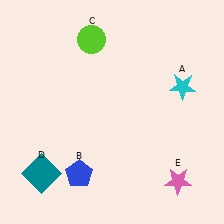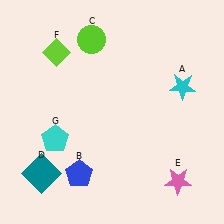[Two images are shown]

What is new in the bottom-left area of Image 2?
A cyan pentagon (G) was added in the bottom-left area of Image 2.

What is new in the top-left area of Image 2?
A lime diamond (F) was added in the top-left area of Image 2.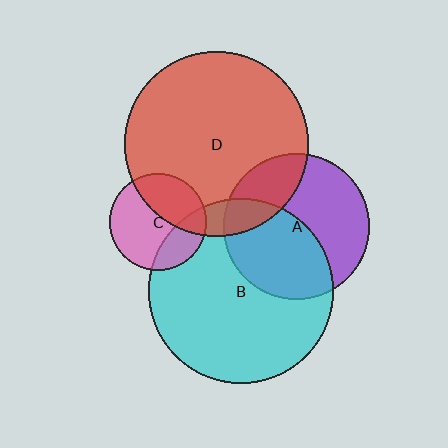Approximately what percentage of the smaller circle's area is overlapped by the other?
Approximately 10%.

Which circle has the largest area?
Circle B (cyan).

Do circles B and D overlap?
Yes.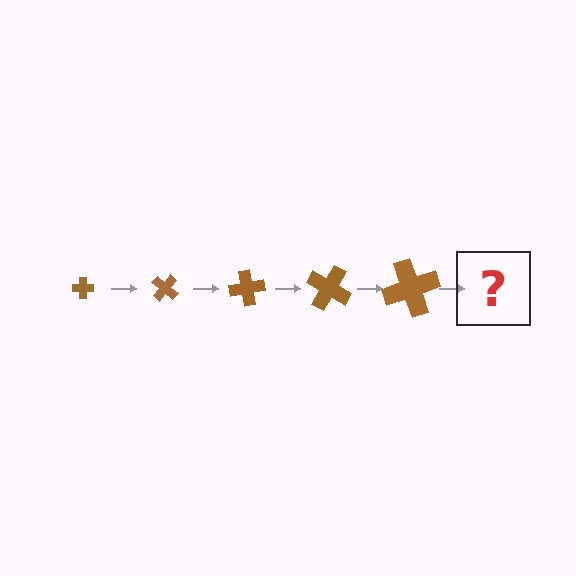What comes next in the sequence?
The next element should be a cross, larger than the previous one and rotated 200 degrees from the start.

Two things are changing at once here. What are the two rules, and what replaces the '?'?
The two rules are that the cross grows larger each step and it rotates 40 degrees each step. The '?' should be a cross, larger than the previous one and rotated 200 degrees from the start.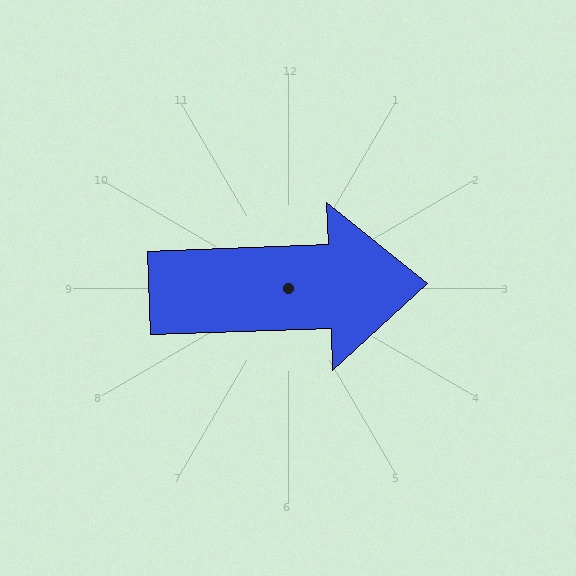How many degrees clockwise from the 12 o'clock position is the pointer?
Approximately 88 degrees.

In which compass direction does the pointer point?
East.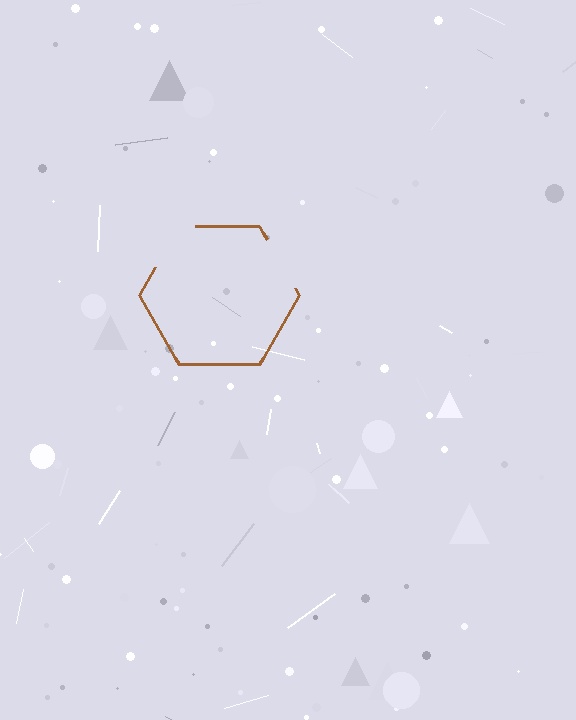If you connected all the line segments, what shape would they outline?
They would outline a hexagon.